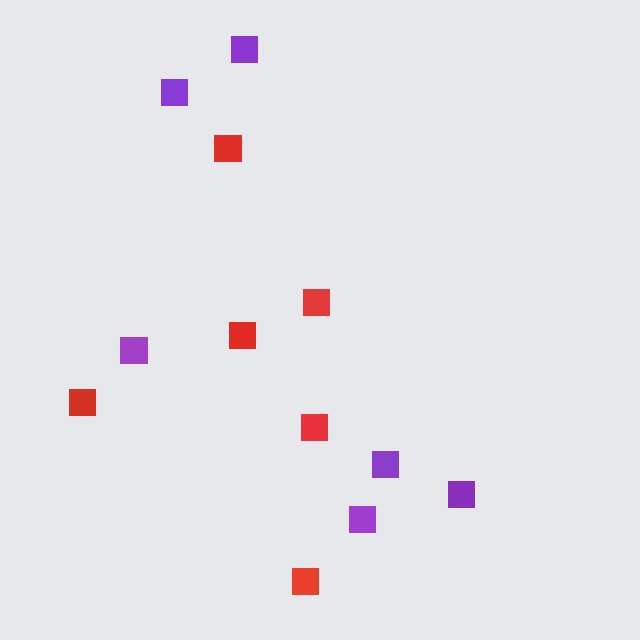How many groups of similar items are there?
There are 2 groups: one group of red squares (6) and one group of purple squares (6).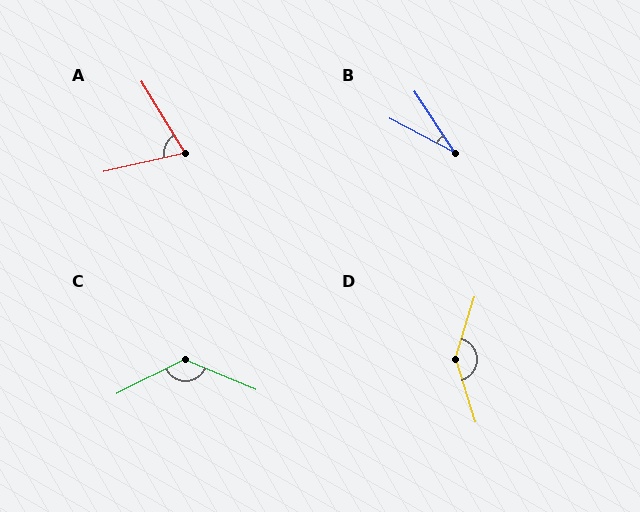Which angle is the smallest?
B, at approximately 29 degrees.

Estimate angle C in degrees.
Approximately 131 degrees.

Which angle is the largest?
D, at approximately 146 degrees.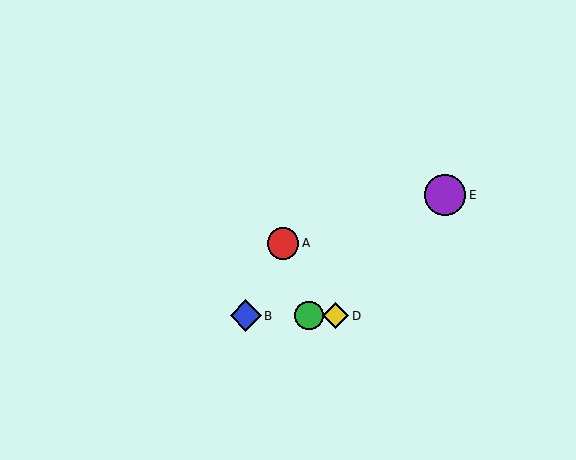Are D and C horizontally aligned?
Yes, both are at y≈316.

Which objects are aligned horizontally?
Objects B, C, D are aligned horizontally.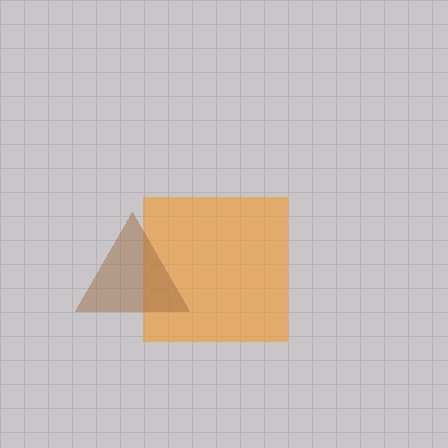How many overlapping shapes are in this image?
There are 2 overlapping shapes in the image.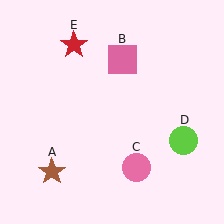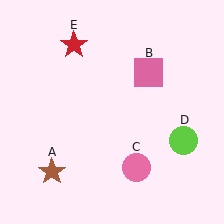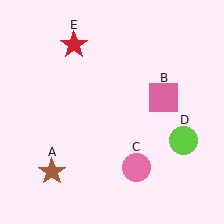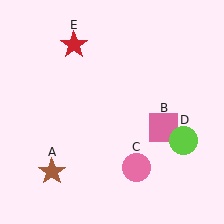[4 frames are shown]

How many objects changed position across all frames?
1 object changed position: pink square (object B).